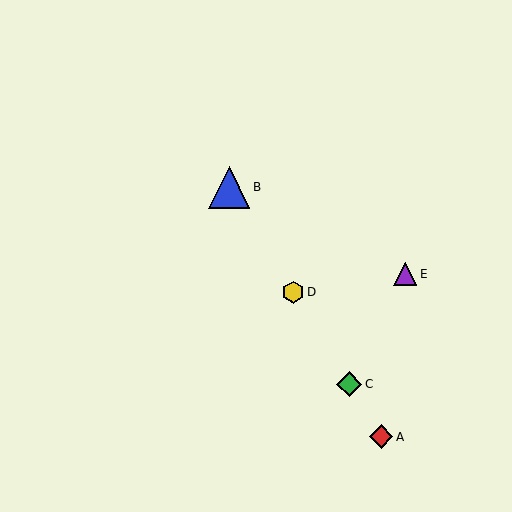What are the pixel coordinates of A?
Object A is at (381, 437).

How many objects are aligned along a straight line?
4 objects (A, B, C, D) are aligned along a straight line.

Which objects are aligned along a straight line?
Objects A, B, C, D are aligned along a straight line.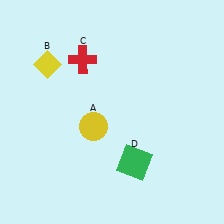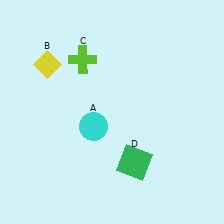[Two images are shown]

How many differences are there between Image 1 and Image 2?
There are 2 differences between the two images.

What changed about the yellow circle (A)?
In Image 1, A is yellow. In Image 2, it changed to cyan.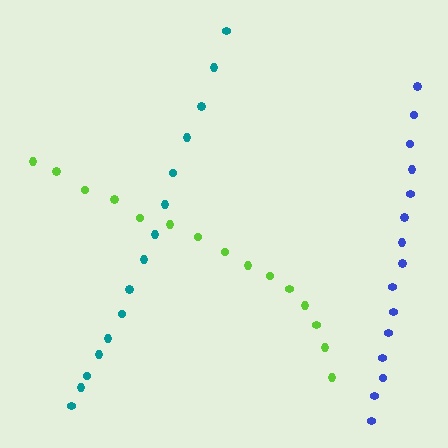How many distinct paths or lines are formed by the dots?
There are 3 distinct paths.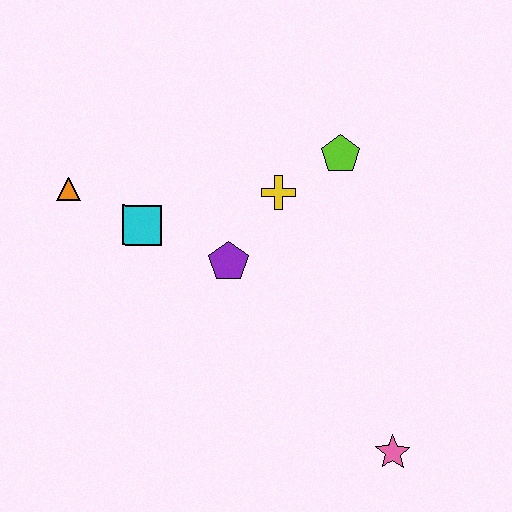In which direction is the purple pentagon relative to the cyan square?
The purple pentagon is to the right of the cyan square.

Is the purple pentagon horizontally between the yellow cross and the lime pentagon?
No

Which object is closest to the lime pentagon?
The yellow cross is closest to the lime pentagon.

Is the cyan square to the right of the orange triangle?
Yes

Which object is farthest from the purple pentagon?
The pink star is farthest from the purple pentagon.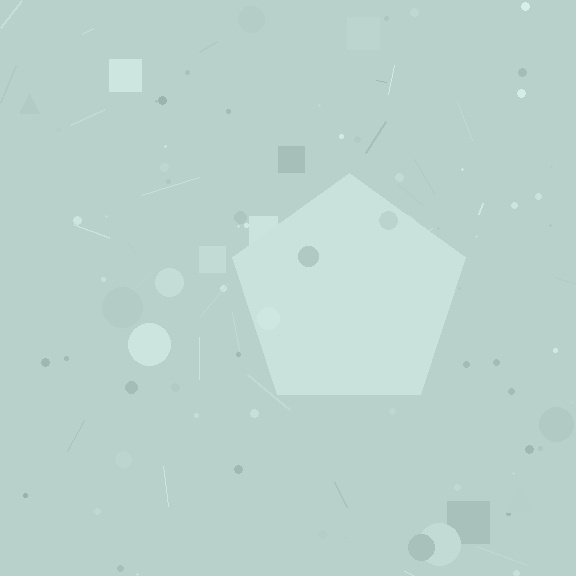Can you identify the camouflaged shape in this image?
The camouflaged shape is a pentagon.